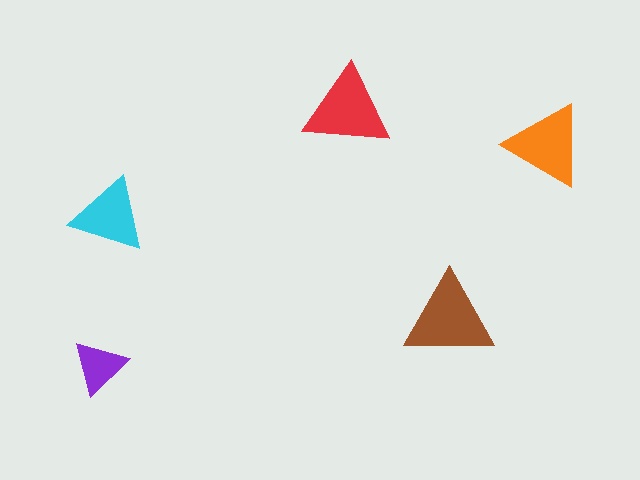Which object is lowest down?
The purple triangle is bottommost.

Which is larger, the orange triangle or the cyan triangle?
The orange one.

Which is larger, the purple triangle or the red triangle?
The red one.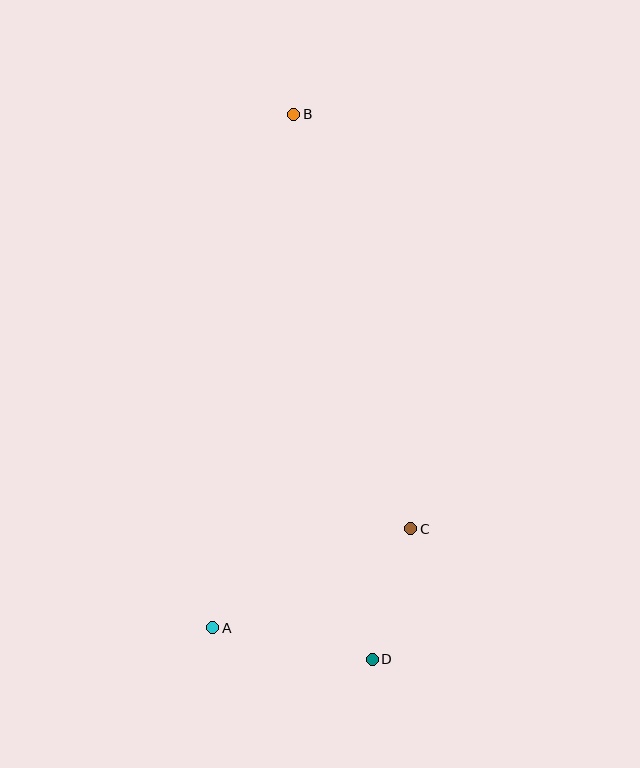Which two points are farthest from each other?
Points B and D are farthest from each other.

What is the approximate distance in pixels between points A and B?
The distance between A and B is approximately 520 pixels.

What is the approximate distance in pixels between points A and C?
The distance between A and C is approximately 221 pixels.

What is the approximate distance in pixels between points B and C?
The distance between B and C is approximately 431 pixels.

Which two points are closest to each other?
Points C and D are closest to each other.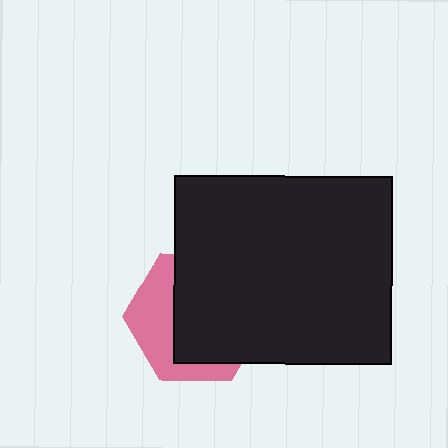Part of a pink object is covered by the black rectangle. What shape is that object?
It is a hexagon.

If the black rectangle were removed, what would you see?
You would see the complete pink hexagon.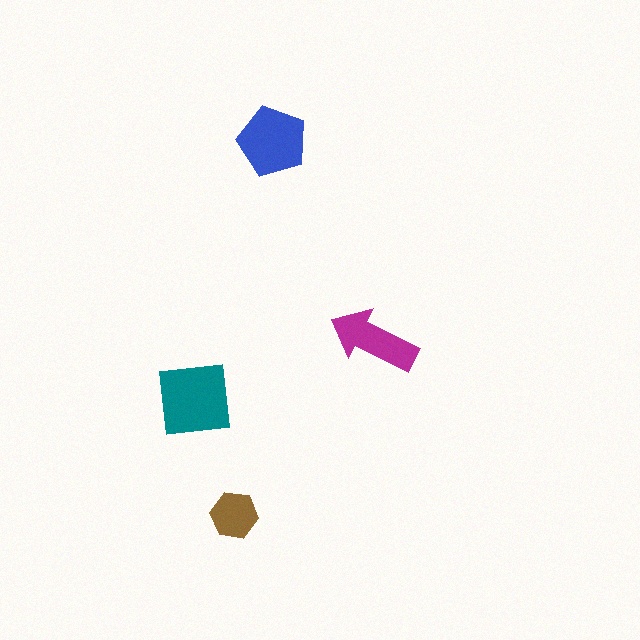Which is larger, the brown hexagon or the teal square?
The teal square.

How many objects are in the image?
There are 4 objects in the image.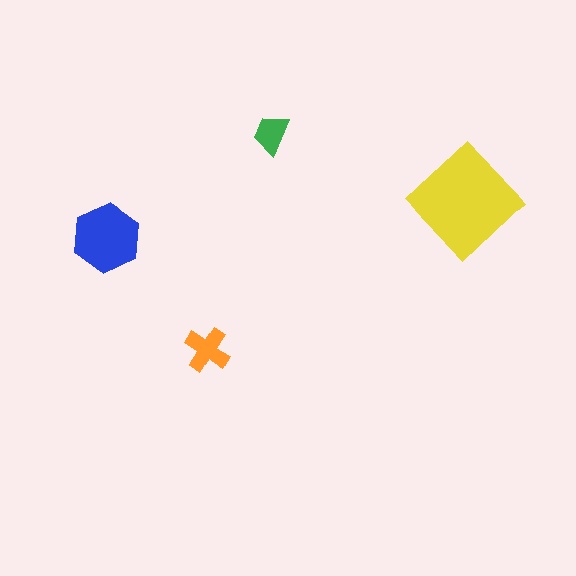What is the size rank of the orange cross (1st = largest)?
3rd.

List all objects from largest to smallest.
The yellow diamond, the blue hexagon, the orange cross, the green trapezoid.